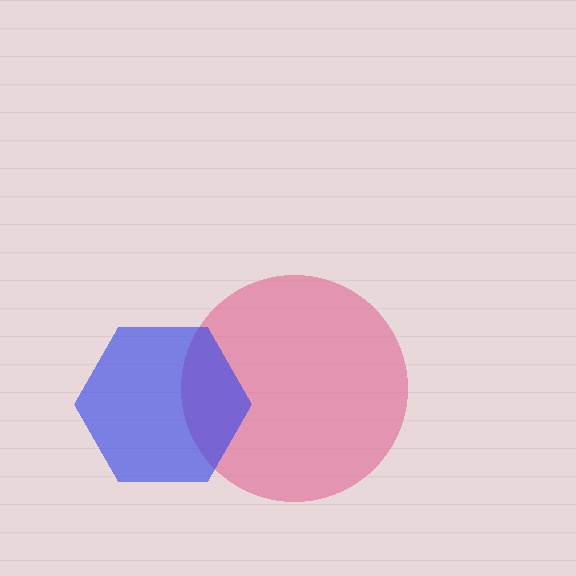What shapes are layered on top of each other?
The layered shapes are: a pink circle, a blue hexagon.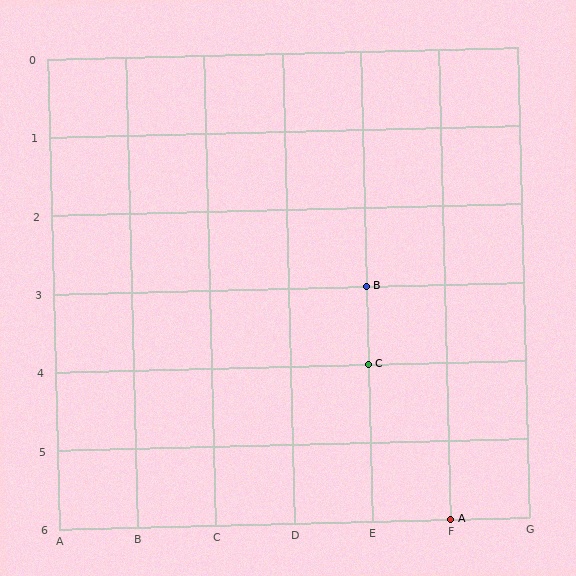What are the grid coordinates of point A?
Point A is at grid coordinates (F, 6).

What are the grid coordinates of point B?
Point B is at grid coordinates (E, 3).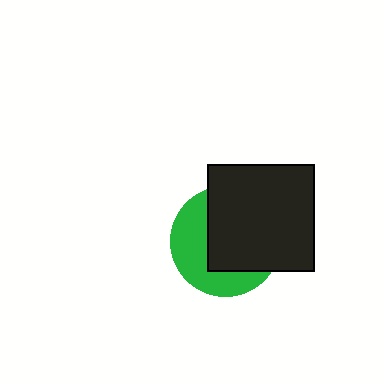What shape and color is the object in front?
The object in front is a black square.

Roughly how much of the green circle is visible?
A small part of it is visible (roughly 43%).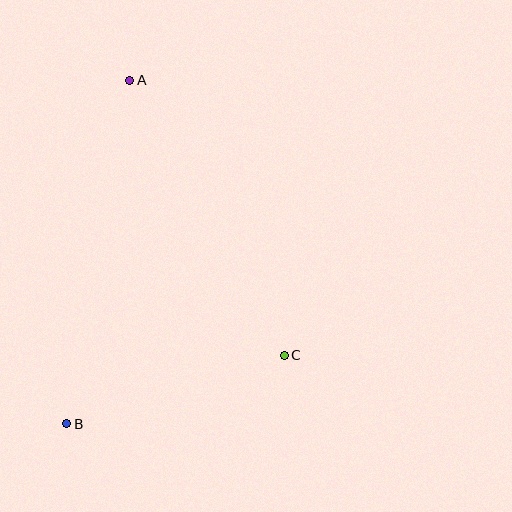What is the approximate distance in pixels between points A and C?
The distance between A and C is approximately 316 pixels.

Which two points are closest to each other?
Points B and C are closest to each other.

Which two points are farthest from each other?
Points A and B are farthest from each other.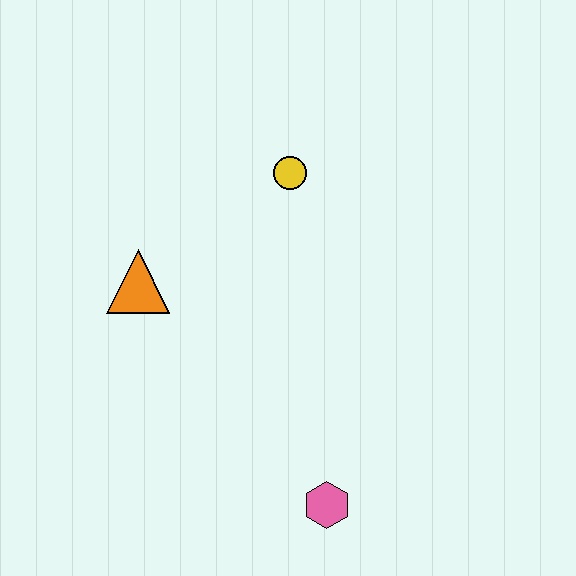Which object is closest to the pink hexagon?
The orange triangle is closest to the pink hexagon.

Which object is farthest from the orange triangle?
The pink hexagon is farthest from the orange triangle.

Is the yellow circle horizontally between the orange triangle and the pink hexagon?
Yes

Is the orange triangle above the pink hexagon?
Yes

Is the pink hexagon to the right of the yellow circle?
Yes